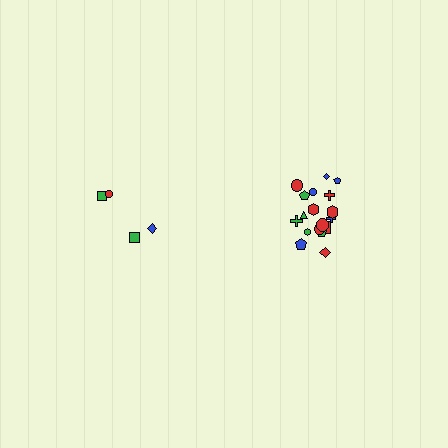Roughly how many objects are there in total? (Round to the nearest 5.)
Roughly 20 objects in total.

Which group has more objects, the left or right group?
The right group.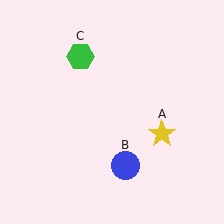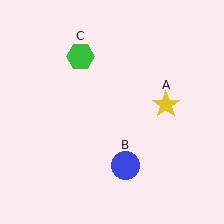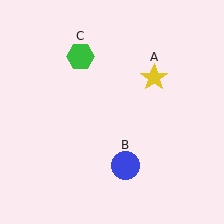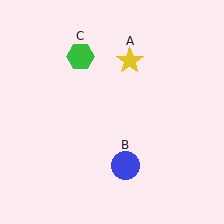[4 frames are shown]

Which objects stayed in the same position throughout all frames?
Blue circle (object B) and green hexagon (object C) remained stationary.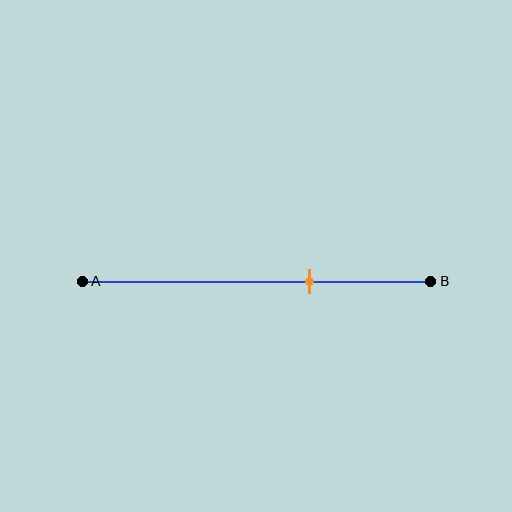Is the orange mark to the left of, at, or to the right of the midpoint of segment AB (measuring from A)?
The orange mark is to the right of the midpoint of segment AB.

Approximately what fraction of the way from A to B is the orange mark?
The orange mark is approximately 65% of the way from A to B.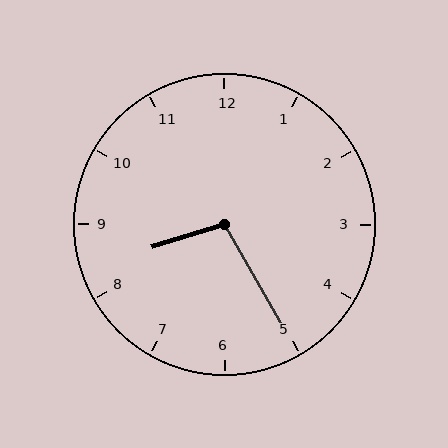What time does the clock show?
8:25.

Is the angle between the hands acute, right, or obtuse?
It is obtuse.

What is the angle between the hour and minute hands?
Approximately 102 degrees.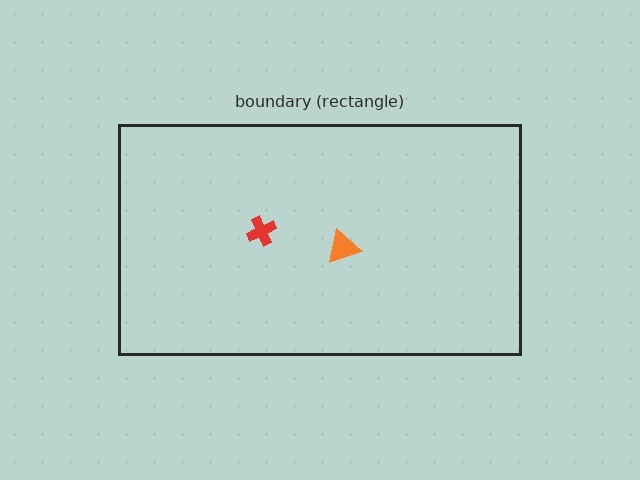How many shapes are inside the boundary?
2 inside, 0 outside.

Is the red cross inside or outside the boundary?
Inside.